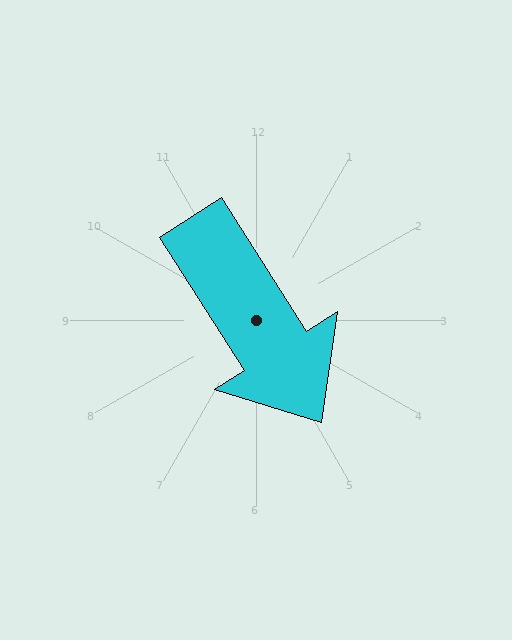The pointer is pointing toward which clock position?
Roughly 5 o'clock.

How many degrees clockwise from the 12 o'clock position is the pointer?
Approximately 147 degrees.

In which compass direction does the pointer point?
Southeast.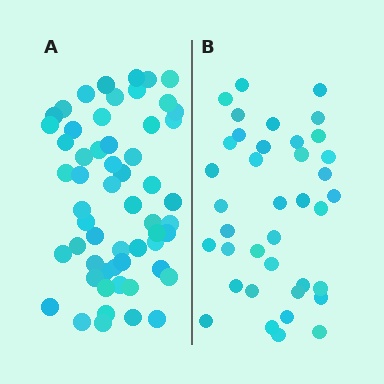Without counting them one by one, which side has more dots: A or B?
Region A (the left region) has more dots.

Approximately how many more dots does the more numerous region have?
Region A has approximately 20 more dots than region B.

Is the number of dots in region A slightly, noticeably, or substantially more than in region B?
Region A has substantially more. The ratio is roughly 1.5 to 1.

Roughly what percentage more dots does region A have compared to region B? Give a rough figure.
About 50% more.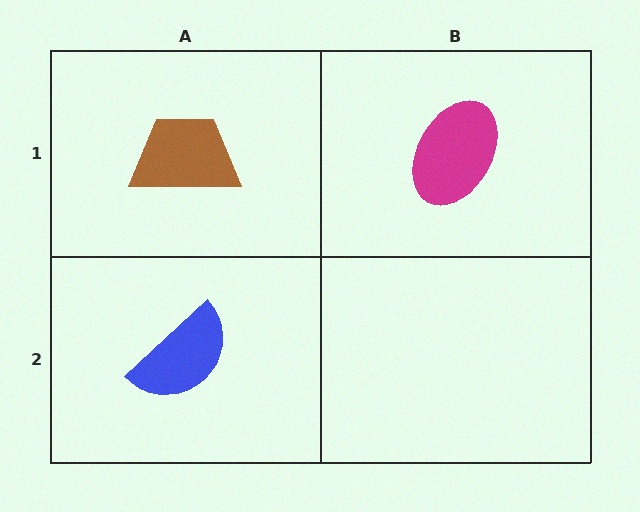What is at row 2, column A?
A blue semicircle.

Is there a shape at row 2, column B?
No, that cell is empty.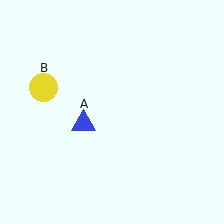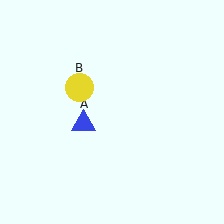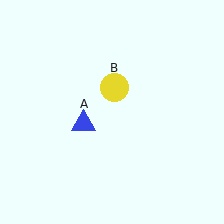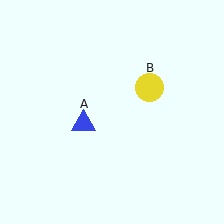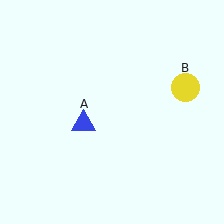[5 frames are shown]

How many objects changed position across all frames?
1 object changed position: yellow circle (object B).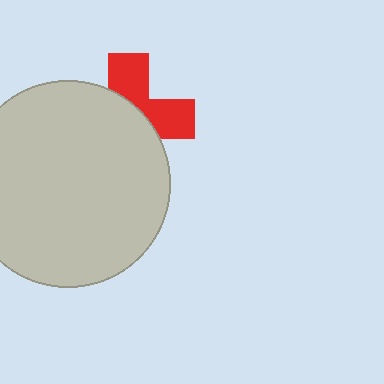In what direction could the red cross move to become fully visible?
The red cross could move toward the upper-right. That would shift it out from behind the light gray circle entirely.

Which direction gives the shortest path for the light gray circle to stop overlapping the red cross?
Moving toward the lower-left gives the shortest separation.